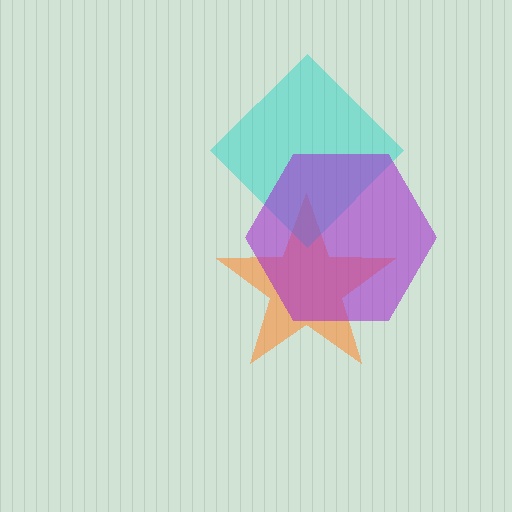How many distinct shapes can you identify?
There are 3 distinct shapes: an orange star, a cyan diamond, a purple hexagon.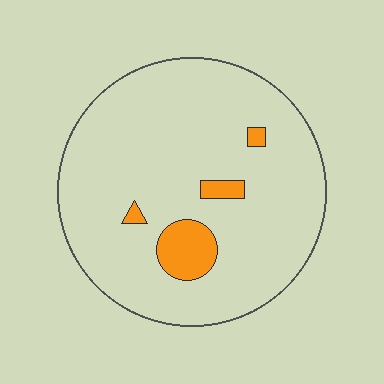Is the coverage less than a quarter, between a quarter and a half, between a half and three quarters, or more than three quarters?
Less than a quarter.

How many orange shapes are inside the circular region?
4.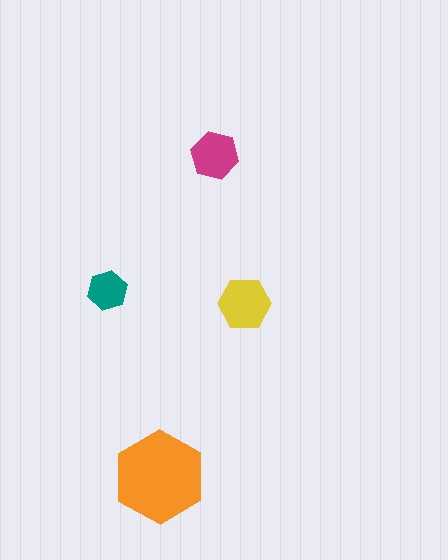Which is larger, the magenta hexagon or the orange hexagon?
The orange one.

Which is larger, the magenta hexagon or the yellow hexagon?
The yellow one.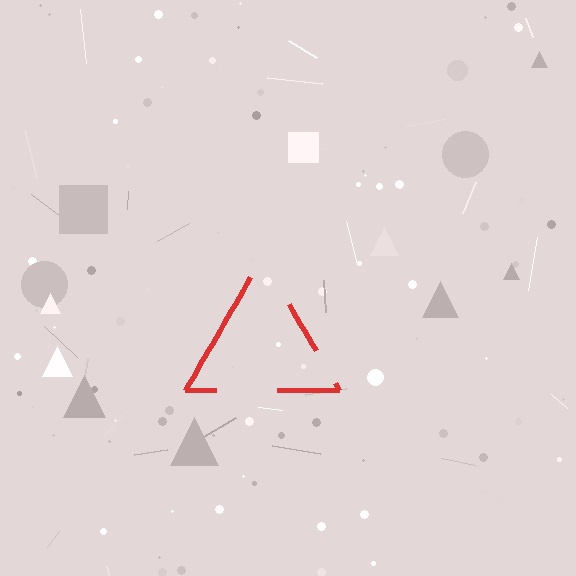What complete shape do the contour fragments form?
The contour fragments form a triangle.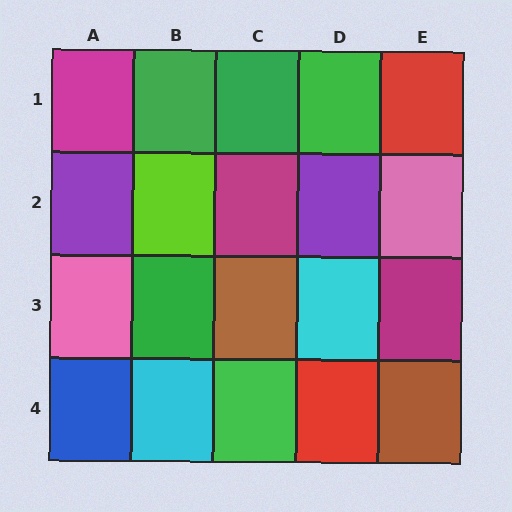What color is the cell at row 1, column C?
Green.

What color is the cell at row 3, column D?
Cyan.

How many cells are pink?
2 cells are pink.